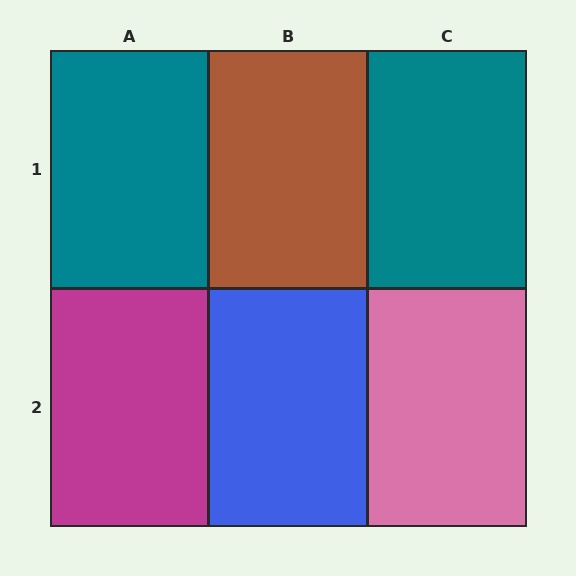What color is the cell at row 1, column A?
Teal.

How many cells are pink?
1 cell is pink.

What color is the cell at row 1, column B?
Brown.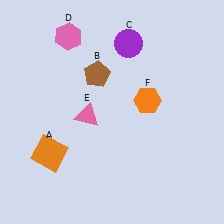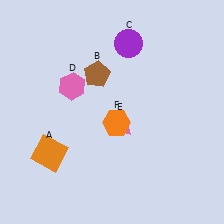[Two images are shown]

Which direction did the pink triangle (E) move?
The pink triangle (E) moved right.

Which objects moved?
The objects that moved are: the pink hexagon (D), the pink triangle (E), the orange hexagon (F).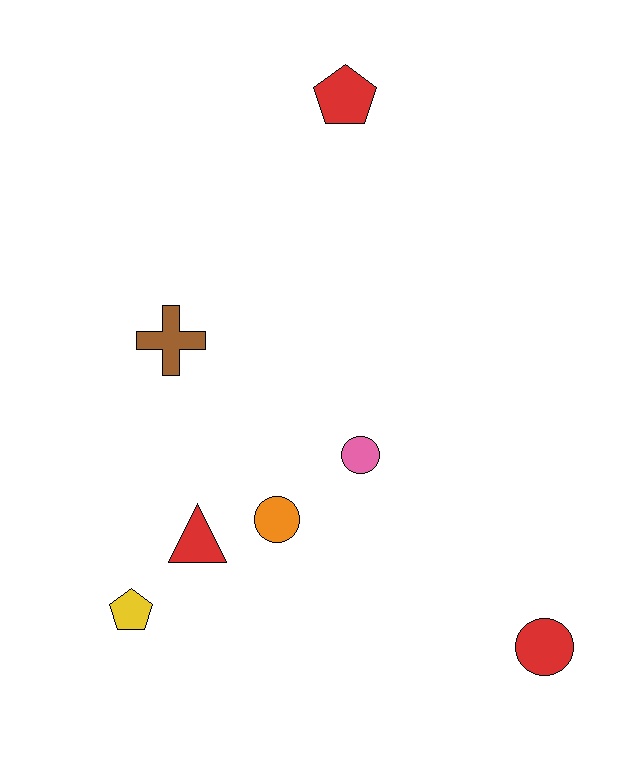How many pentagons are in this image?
There are 2 pentagons.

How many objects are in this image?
There are 7 objects.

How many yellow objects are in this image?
There is 1 yellow object.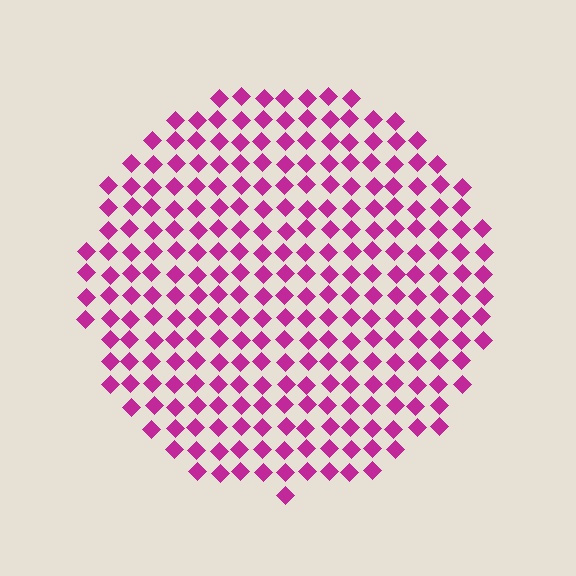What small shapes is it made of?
It is made of small diamonds.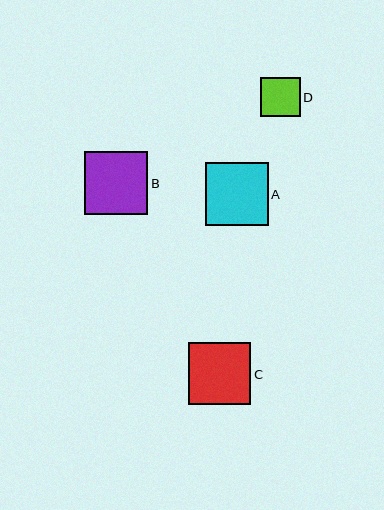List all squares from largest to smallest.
From largest to smallest: B, A, C, D.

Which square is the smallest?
Square D is the smallest with a size of approximately 40 pixels.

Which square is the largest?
Square B is the largest with a size of approximately 63 pixels.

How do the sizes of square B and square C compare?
Square B and square C are approximately the same size.